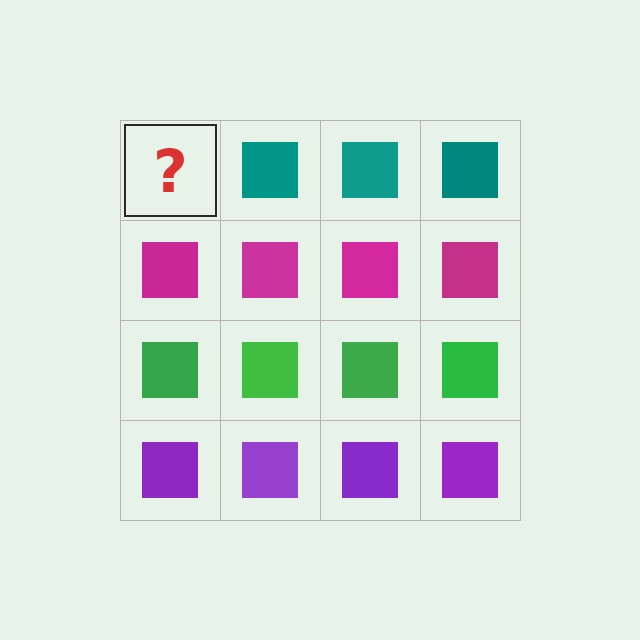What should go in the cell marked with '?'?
The missing cell should contain a teal square.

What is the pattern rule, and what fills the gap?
The rule is that each row has a consistent color. The gap should be filled with a teal square.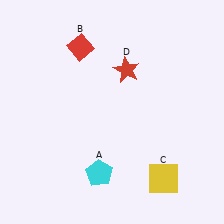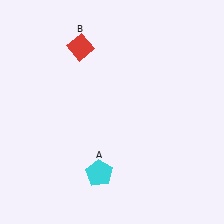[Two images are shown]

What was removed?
The red star (D), the yellow square (C) were removed in Image 2.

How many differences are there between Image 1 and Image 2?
There are 2 differences between the two images.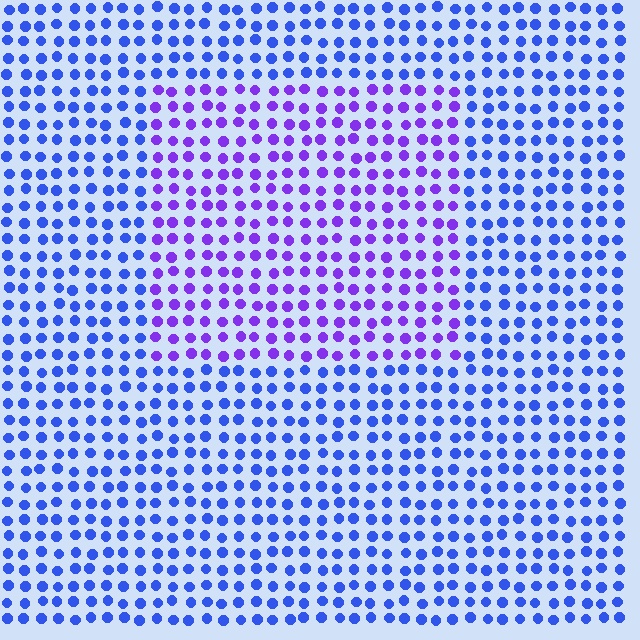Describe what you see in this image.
The image is filled with small blue elements in a uniform arrangement. A rectangle-shaped region is visible where the elements are tinted to a slightly different hue, forming a subtle color boundary.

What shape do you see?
I see a rectangle.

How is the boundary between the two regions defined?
The boundary is defined purely by a slight shift in hue (about 38 degrees). Spacing, size, and orientation are identical on both sides.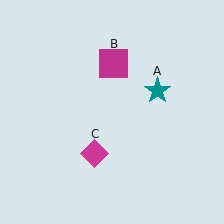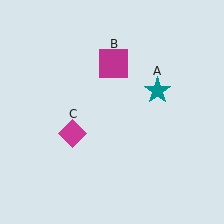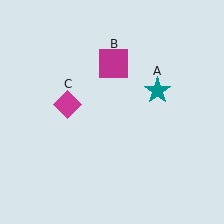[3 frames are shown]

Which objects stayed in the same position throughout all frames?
Teal star (object A) and magenta square (object B) remained stationary.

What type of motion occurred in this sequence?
The magenta diamond (object C) rotated clockwise around the center of the scene.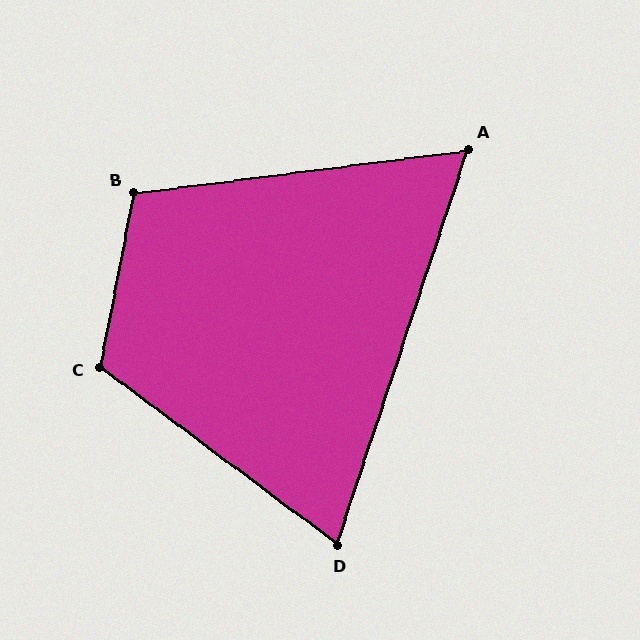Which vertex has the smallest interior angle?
A, at approximately 64 degrees.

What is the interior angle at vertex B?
Approximately 108 degrees (obtuse).